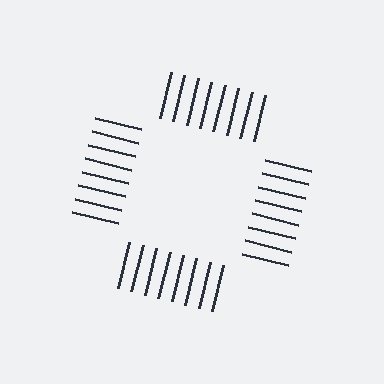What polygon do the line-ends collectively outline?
An illusory square — the line segments terminate on its edges but no continuous stroke is drawn.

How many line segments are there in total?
32 — 8 along each of the 4 edges.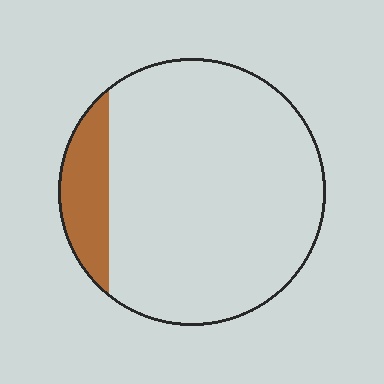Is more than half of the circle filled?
No.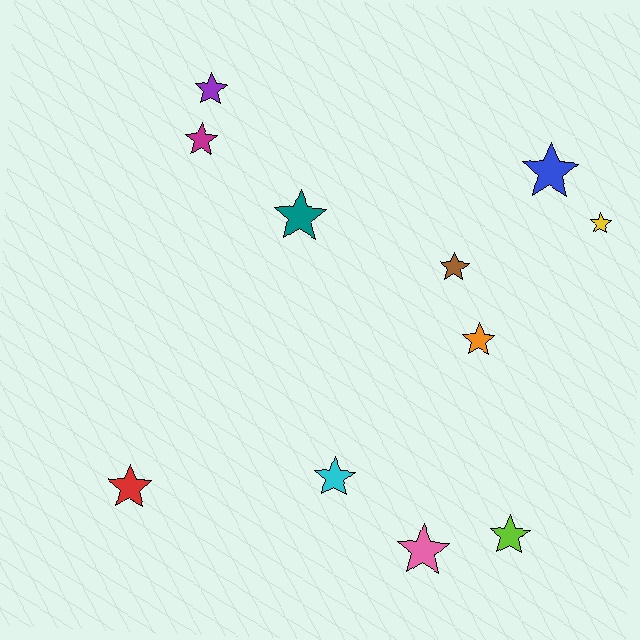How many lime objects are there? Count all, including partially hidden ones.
There is 1 lime object.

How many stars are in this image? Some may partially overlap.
There are 11 stars.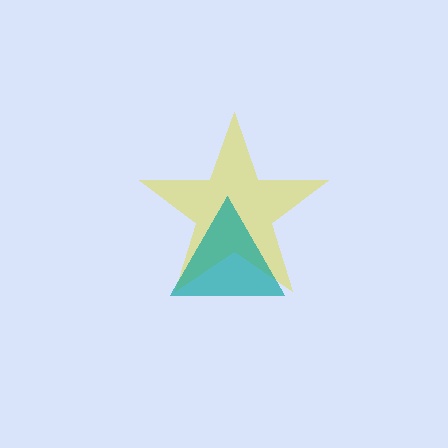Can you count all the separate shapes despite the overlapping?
Yes, there are 2 separate shapes.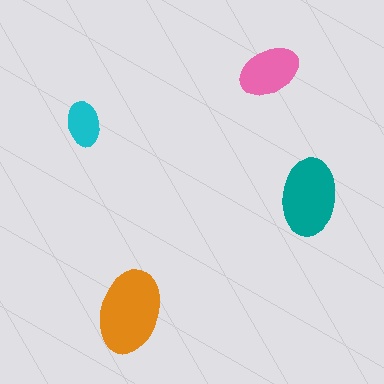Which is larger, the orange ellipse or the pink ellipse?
The orange one.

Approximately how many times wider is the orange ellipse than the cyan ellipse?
About 2 times wider.